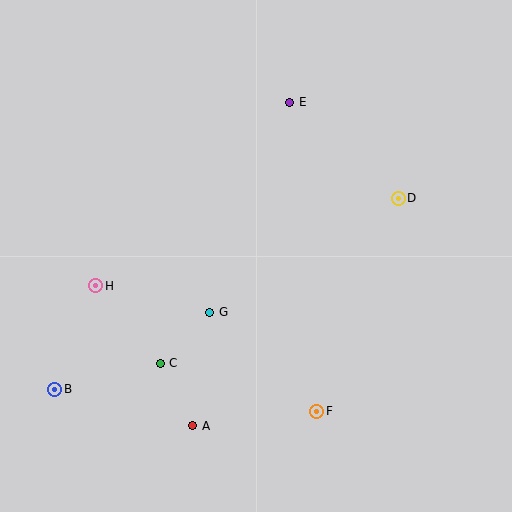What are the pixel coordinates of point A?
Point A is at (193, 426).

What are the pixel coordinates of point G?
Point G is at (210, 312).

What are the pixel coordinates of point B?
Point B is at (55, 389).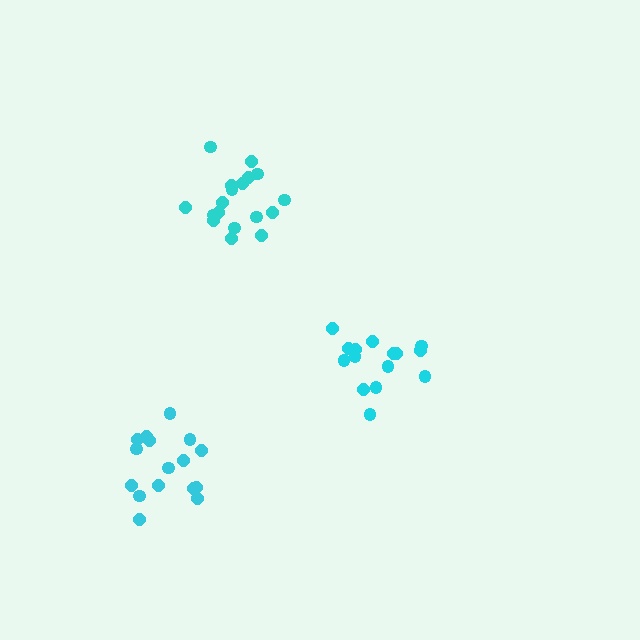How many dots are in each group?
Group 1: 15 dots, Group 2: 18 dots, Group 3: 16 dots (49 total).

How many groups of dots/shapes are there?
There are 3 groups.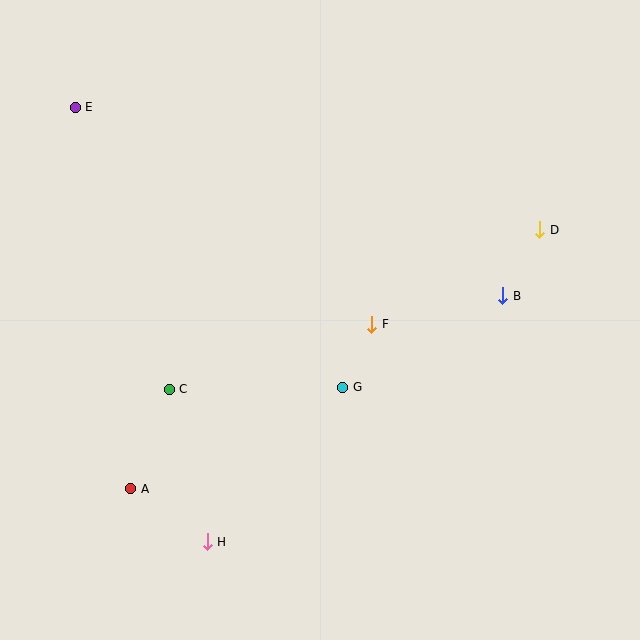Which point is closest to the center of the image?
Point F at (372, 324) is closest to the center.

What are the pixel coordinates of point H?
Point H is at (207, 542).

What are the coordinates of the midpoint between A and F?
The midpoint between A and F is at (251, 406).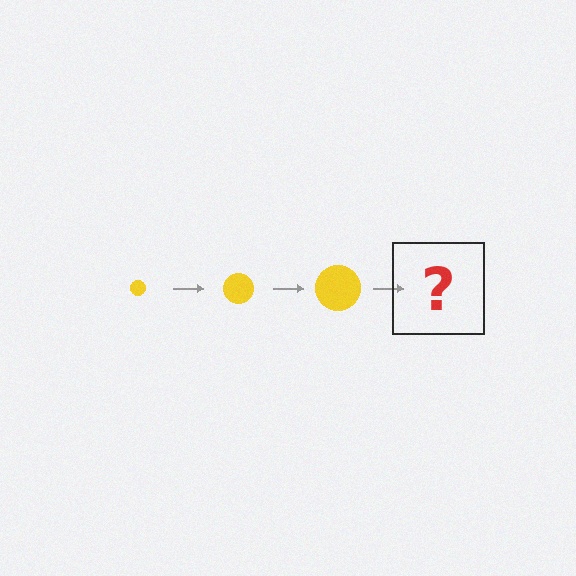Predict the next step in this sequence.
The next step is a yellow circle, larger than the previous one.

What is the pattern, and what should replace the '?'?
The pattern is that the circle gets progressively larger each step. The '?' should be a yellow circle, larger than the previous one.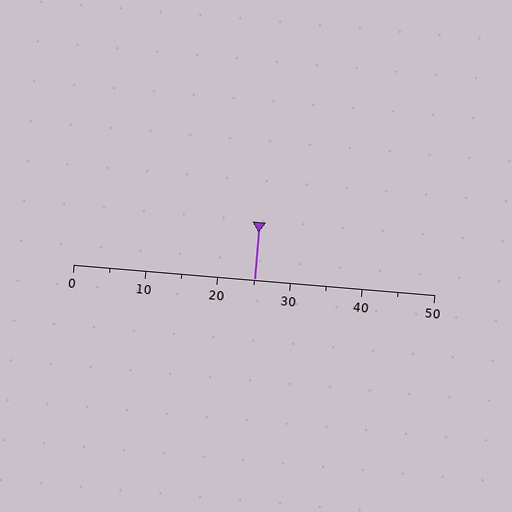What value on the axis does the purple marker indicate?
The marker indicates approximately 25.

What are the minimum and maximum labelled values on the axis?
The axis runs from 0 to 50.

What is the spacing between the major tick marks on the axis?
The major ticks are spaced 10 apart.